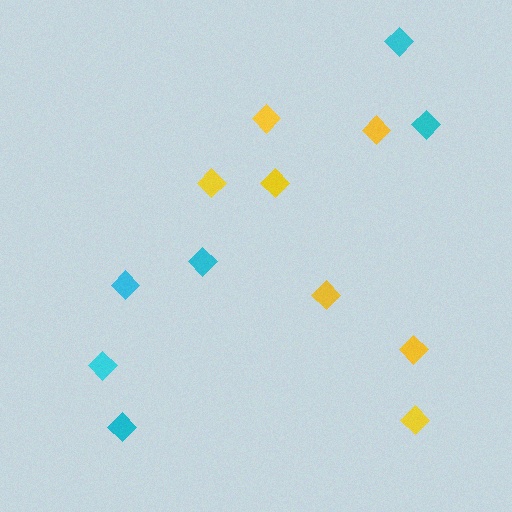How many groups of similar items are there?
There are 2 groups: one group of cyan diamonds (6) and one group of yellow diamonds (7).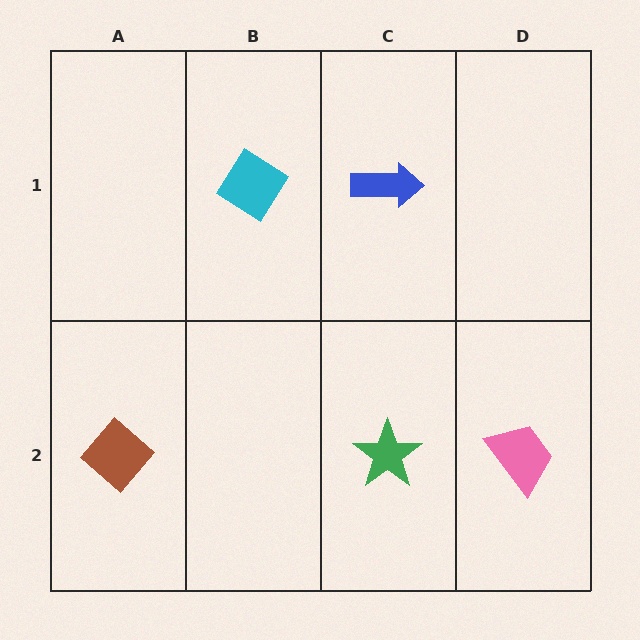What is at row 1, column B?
A cyan diamond.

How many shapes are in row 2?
3 shapes.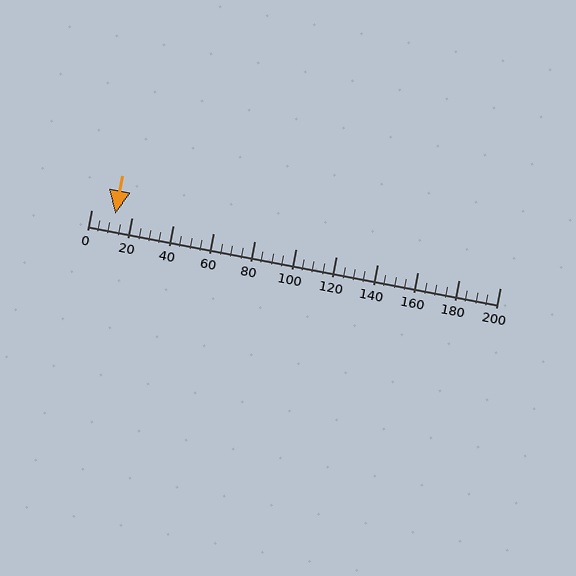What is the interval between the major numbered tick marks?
The major tick marks are spaced 20 units apart.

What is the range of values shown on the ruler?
The ruler shows values from 0 to 200.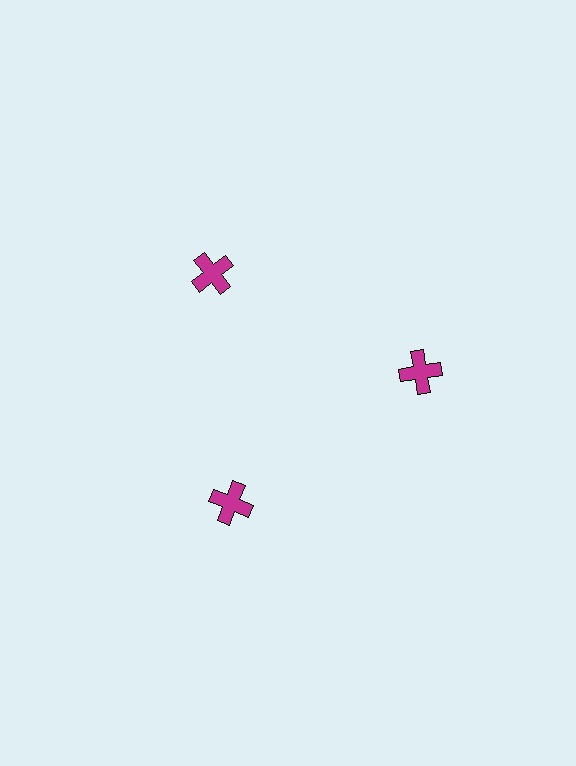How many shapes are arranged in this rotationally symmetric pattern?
There are 3 shapes, arranged in 3 groups of 1.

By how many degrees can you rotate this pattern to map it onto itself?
The pattern maps onto itself every 120 degrees of rotation.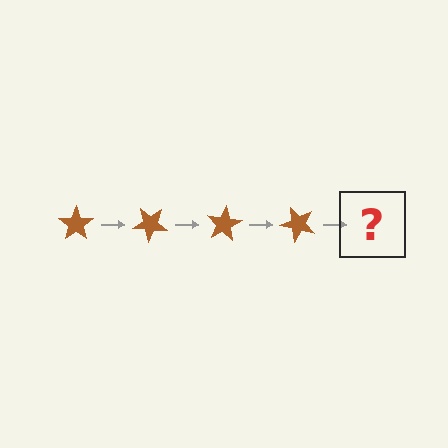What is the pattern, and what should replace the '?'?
The pattern is that the star rotates 40 degrees each step. The '?' should be a brown star rotated 160 degrees.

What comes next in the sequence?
The next element should be a brown star rotated 160 degrees.